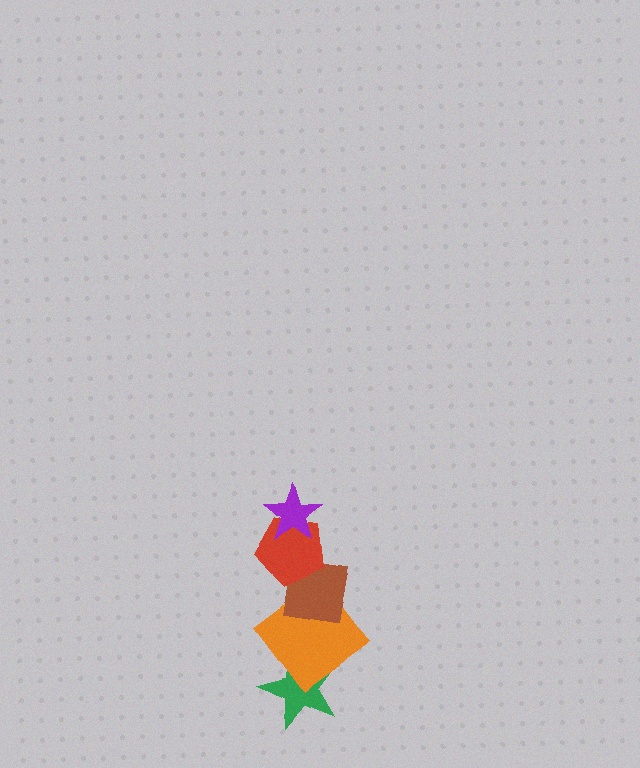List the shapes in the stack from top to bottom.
From top to bottom: the purple star, the red pentagon, the brown square, the orange diamond, the green star.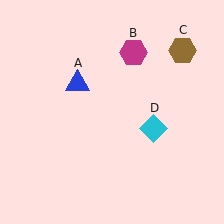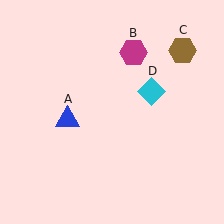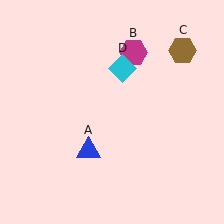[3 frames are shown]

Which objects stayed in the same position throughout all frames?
Magenta hexagon (object B) and brown hexagon (object C) remained stationary.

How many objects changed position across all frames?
2 objects changed position: blue triangle (object A), cyan diamond (object D).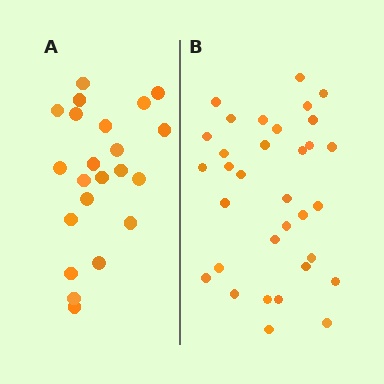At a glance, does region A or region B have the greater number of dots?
Region B (the right region) has more dots.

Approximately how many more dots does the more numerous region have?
Region B has roughly 12 or so more dots than region A.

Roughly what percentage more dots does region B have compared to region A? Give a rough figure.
About 50% more.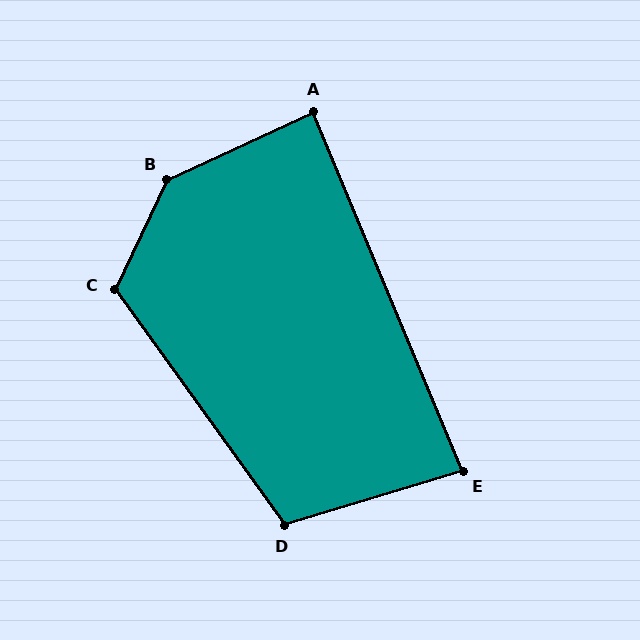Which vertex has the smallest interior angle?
E, at approximately 84 degrees.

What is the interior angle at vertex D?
Approximately 109 degrees (obtuse).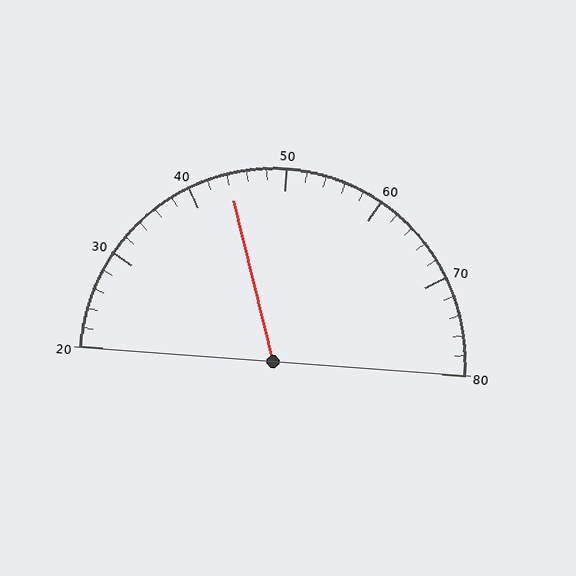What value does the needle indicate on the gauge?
The needle indicates approximately 44.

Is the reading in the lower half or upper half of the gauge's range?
The reading is in the lower half of the range (20 to 80).